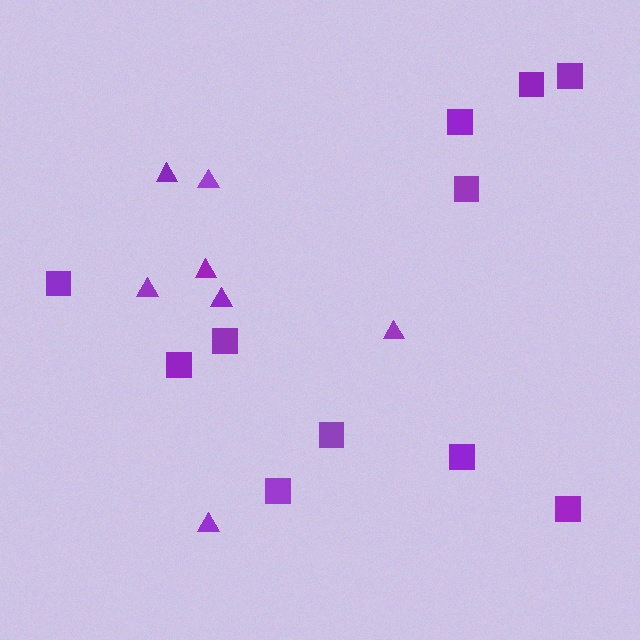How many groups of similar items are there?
There are 2 groups: one group of squares (11) and one group of triangles (7).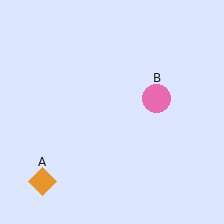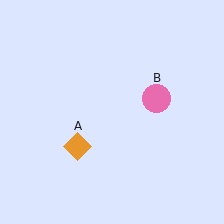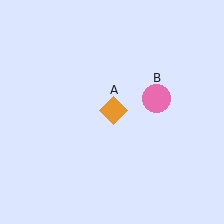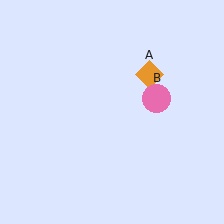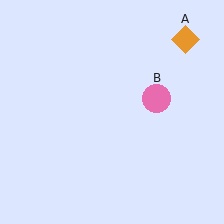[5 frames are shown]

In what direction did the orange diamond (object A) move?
The orange diamond (object A) moved up and to the right.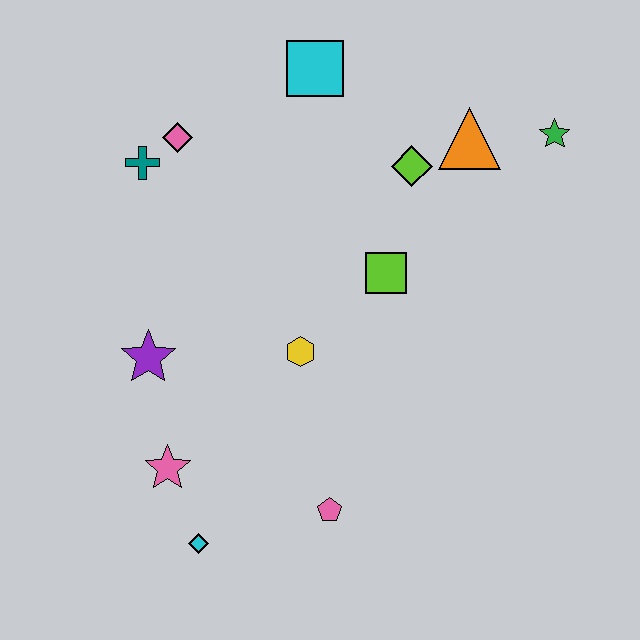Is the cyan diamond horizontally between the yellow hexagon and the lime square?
No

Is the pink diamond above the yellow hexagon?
Yes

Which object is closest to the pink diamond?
The teal cross is closest to the pink diamond.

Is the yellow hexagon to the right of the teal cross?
Yes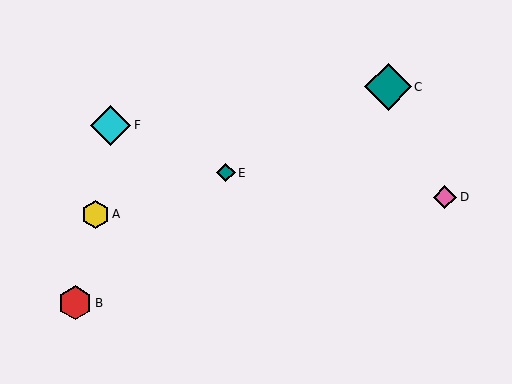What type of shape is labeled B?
Shape B is a red hexagon.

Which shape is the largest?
The teal diamond (labeled C) is the largest.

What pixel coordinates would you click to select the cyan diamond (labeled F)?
Click at (111, 125) to select the cyan diamond F.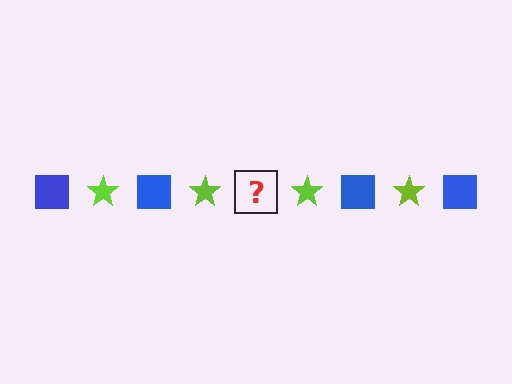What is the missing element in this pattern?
The missing element is a blue square.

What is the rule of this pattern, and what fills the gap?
The rule is that the pattern alternates between blue square and lime star. The gap should be filled with a blue square.